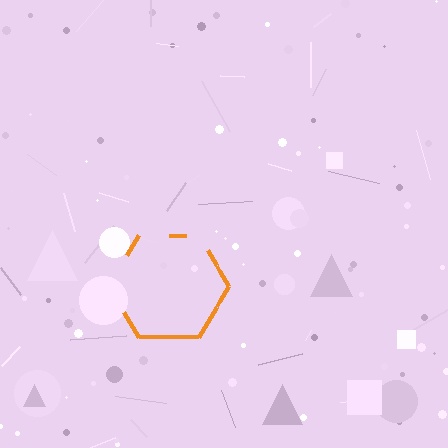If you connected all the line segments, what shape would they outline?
They would outline a hexagon.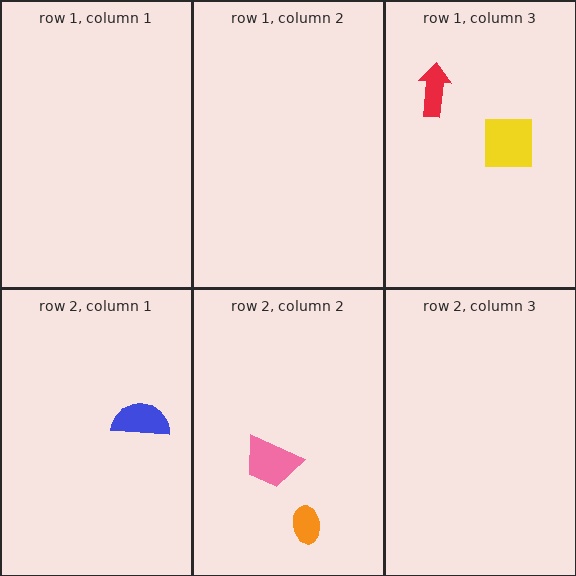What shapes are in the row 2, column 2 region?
The orange ellipse, the pink trapezoid.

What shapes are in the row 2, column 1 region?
The blue semicircle.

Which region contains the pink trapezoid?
The row 2, column 2 region.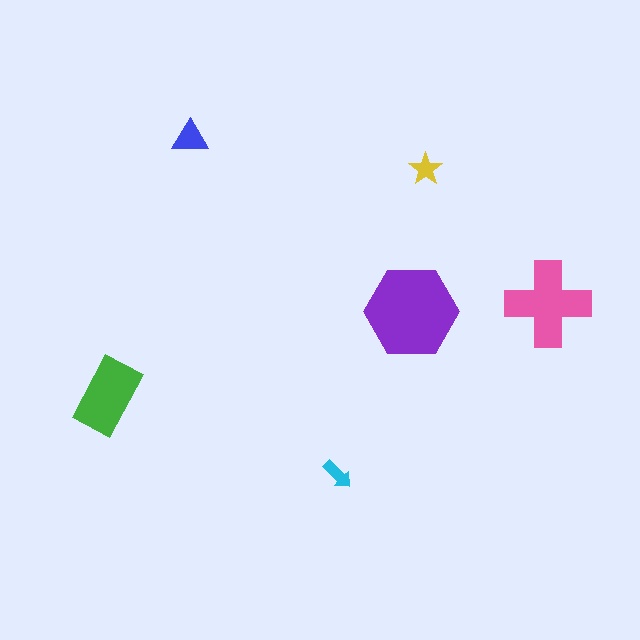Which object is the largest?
The purple hexagon.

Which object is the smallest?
The cyan arrow.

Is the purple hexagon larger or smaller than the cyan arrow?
Larger.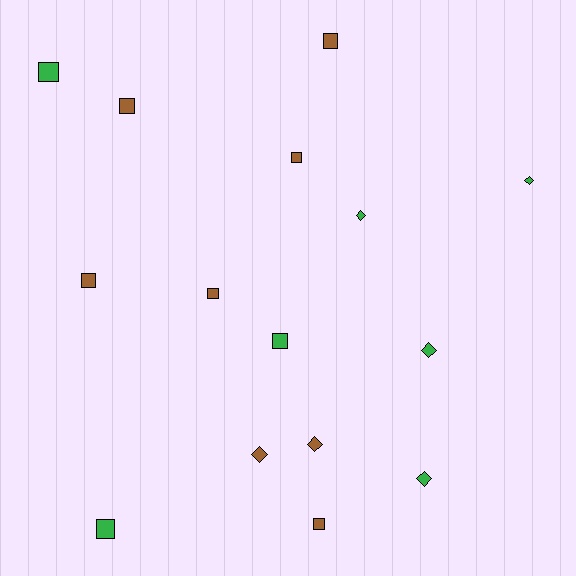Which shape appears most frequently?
Square, with 9 objects.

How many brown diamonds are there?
There are 2 brown diamonds.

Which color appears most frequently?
Brown, with 8 objects.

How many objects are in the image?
There are 15 objects.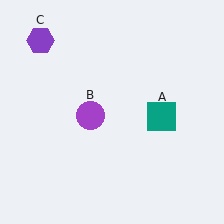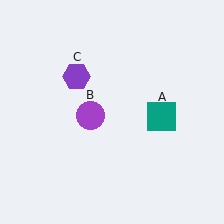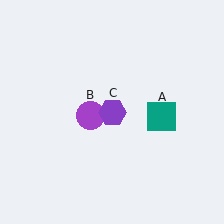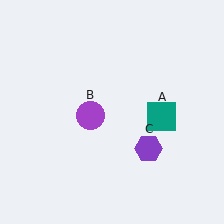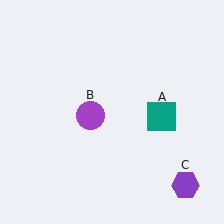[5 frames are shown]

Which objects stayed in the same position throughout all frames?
Teal square (object A) and purple circle (object B) remained stationary.